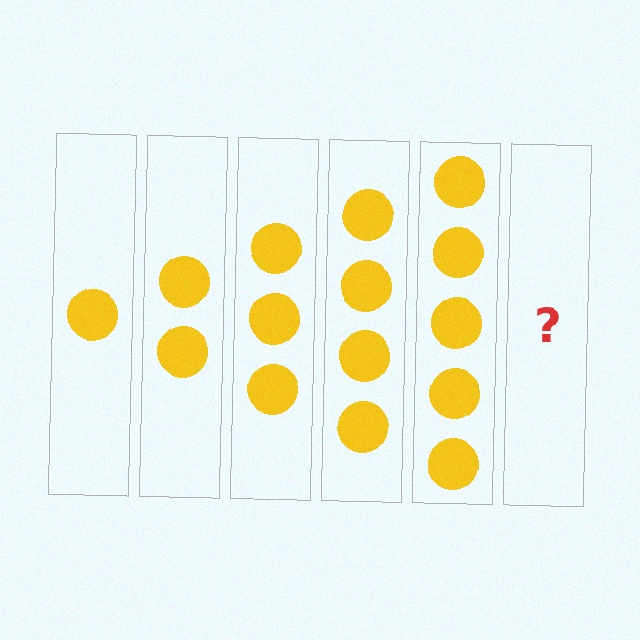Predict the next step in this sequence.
The next step is 6 circles.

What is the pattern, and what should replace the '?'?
The pattern is that each step adds one more circle. The '?' should be 6 circles.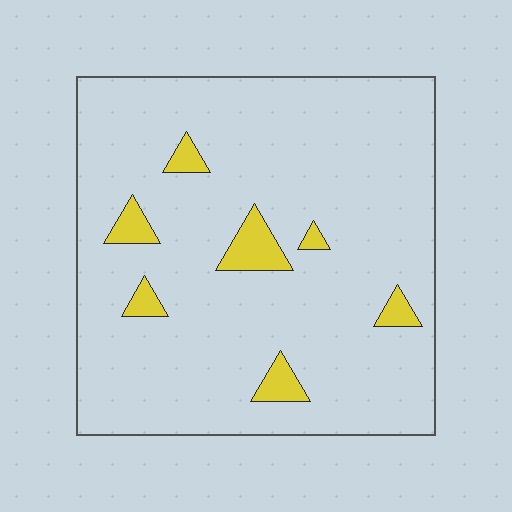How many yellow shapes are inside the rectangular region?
7.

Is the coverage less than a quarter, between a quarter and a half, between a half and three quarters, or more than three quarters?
Less than a quarter.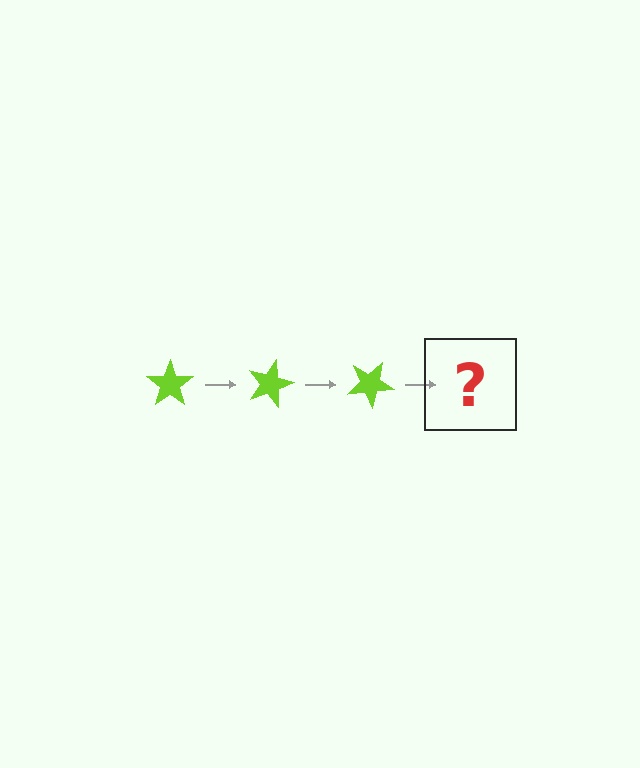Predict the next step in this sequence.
The next step is a lime star rotated 45 degrees.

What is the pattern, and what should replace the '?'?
The pattern is that the star rotates 15 degrees each step. The '?' should be a lime star rotated 45 degrees.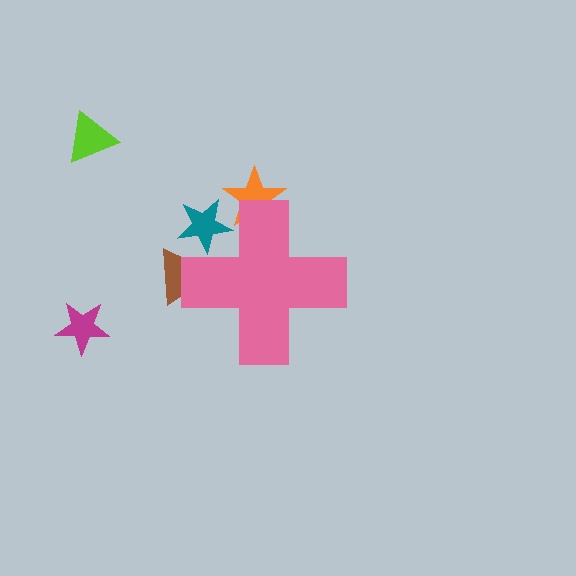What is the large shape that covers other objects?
A pink cross.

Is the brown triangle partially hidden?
Yes, the brown triangle is partially hidden behind the pink cross.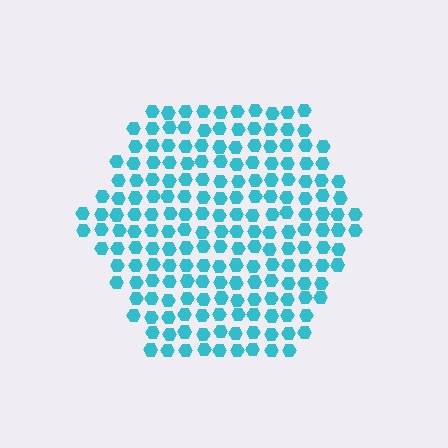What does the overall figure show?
The overall figure shows a hexagon.